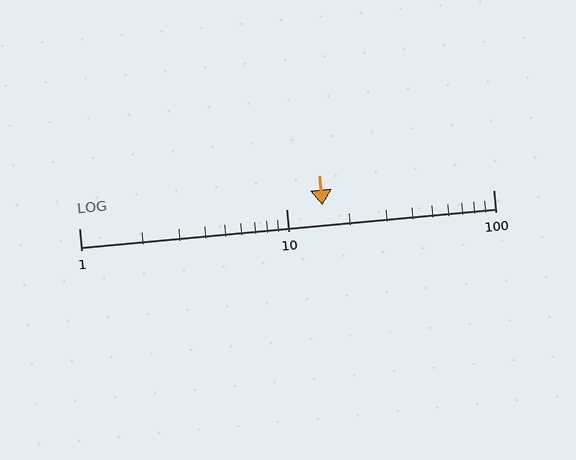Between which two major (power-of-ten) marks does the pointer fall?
The pointer is between 10 and 100.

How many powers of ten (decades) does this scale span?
The scale spans 2 decades, from 1 to 100.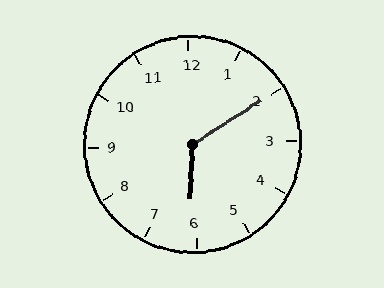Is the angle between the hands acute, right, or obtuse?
It is obtuse.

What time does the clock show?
6:10.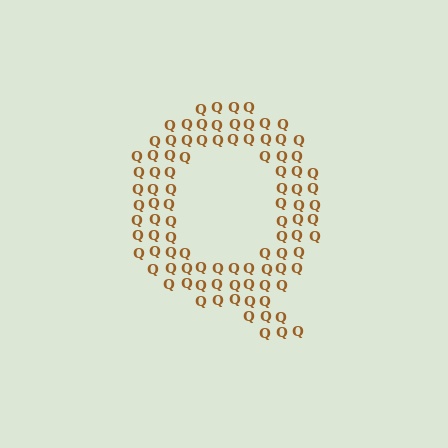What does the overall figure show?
The overall figure shows the letter Q.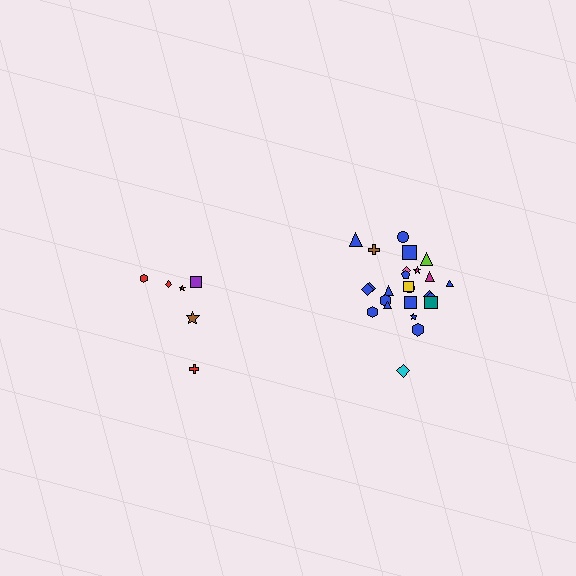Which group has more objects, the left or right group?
The right group.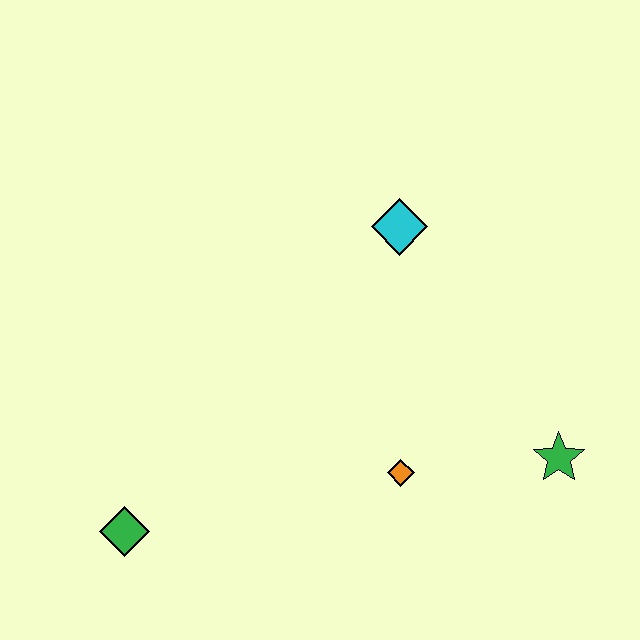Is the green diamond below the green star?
Yes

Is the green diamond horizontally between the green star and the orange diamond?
No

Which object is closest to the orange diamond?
The green star is closest to the orange diamond.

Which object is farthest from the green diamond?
The green star is farthest from the green diamond.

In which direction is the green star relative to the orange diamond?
The green star is to the right of the orange diamond.